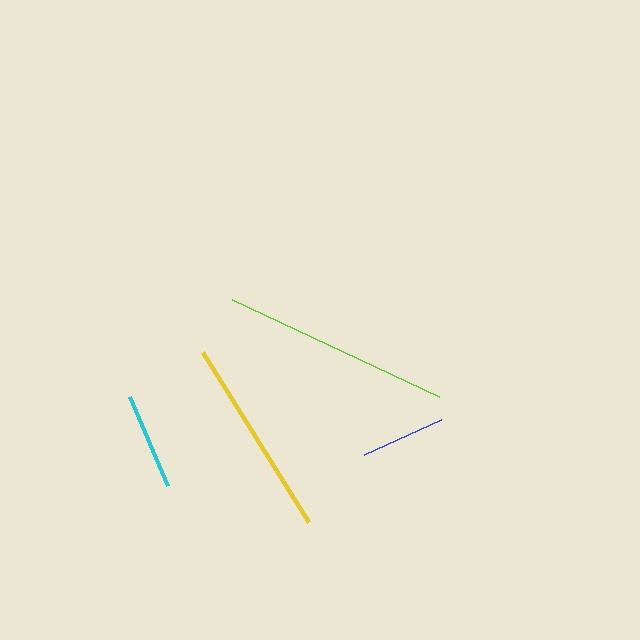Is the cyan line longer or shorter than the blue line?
The cyan line is longer than the blue line.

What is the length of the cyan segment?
The cyan segment is approximately 97 pixels long.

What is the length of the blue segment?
The blue segment is approximately 85 pixels long.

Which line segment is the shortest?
The blue line is the shortest at approximately 85 pixels.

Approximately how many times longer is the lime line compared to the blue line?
The lime line is approximately 2.7 times the length of the blue line.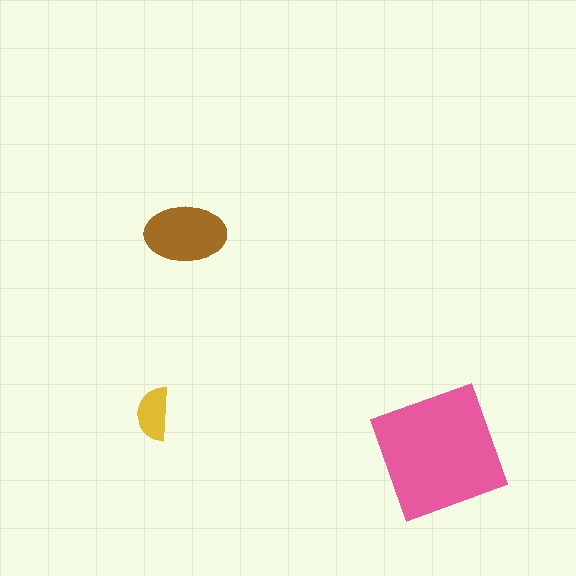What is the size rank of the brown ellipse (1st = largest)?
2nd.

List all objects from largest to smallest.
The pink square, the brown ellipse, the yellow semicircle.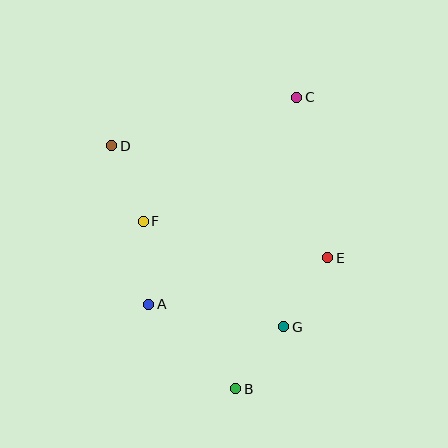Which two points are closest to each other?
Points B and G are closest to each other.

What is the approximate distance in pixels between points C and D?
The distance between C and D is approximately 191 pixels.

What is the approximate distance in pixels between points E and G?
The distance between E and G is approximately 82 pixels.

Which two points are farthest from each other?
Points B and C are farthest from each other.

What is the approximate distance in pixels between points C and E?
The distance between C and E is approximately 163 pixels.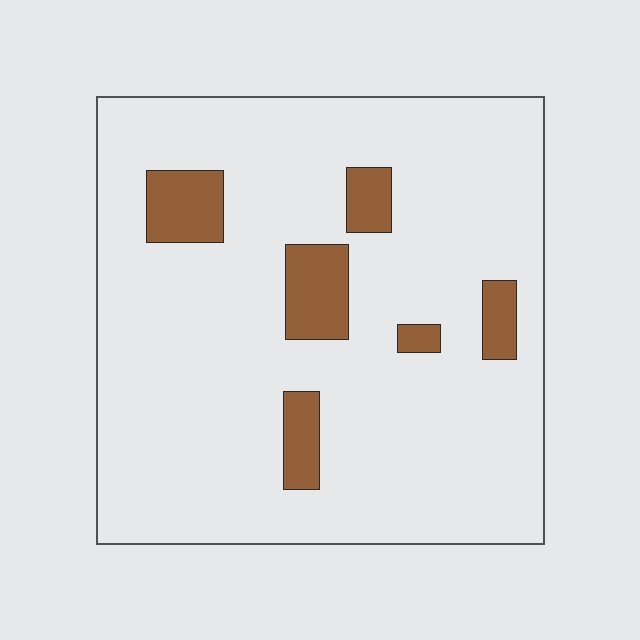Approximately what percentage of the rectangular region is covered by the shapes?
Approximately 10%.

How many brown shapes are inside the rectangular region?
6.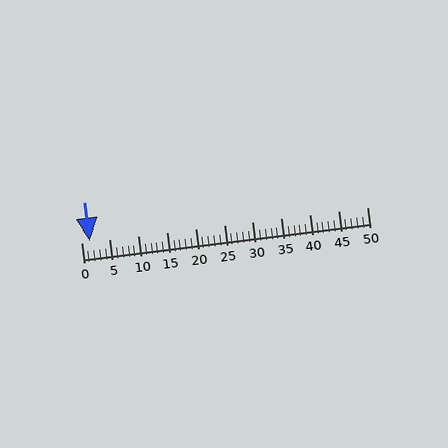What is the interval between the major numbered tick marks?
The major tick marks are spaced 5 units apart.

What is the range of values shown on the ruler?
The ruler shows values from 0 to 50.